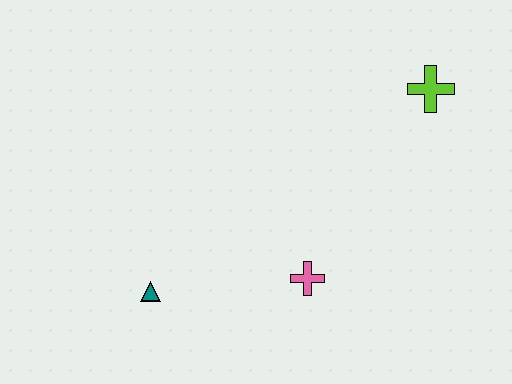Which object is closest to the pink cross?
The teal triangle is closest to the pink cross.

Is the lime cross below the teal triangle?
No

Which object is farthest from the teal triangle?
The lime cross is farthest from the teal triangle.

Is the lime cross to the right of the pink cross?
Yes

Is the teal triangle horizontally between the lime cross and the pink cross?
No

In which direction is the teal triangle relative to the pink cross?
The teal triangle is to the left of the pink cross.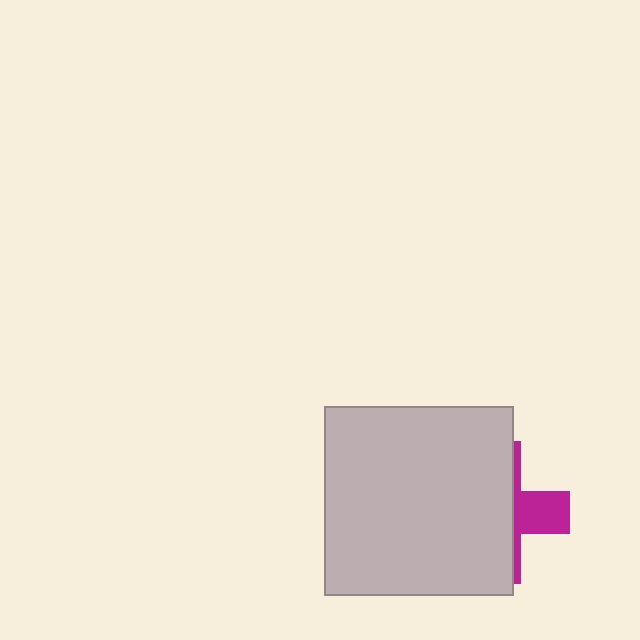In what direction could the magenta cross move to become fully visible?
The magenta cross could move right. That would shift it out from behind the light gray square entirely.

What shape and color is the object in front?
The object in front is a light gray square.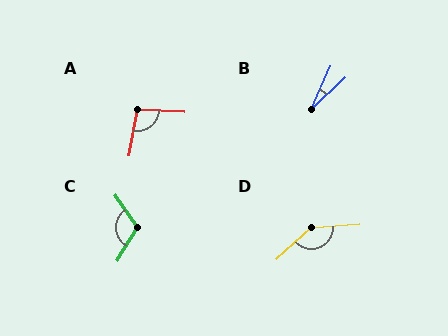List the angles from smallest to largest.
B (22°), A (97°), C (113°), D (141°).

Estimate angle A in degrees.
Approximately 97 degrees.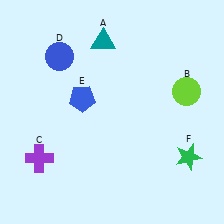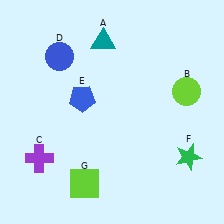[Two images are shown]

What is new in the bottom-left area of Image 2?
A lime square (G) was added in the bottom-left area of Image 2.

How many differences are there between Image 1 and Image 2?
There is 1 difference between the two images.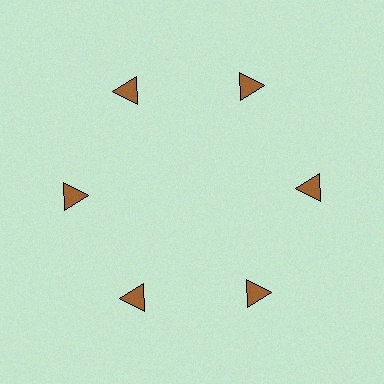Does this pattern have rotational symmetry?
Yes, this pattern has 6-fold rotational symmetry. It looks the same after rotating 60 degrees around the center.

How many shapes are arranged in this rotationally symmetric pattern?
There are 6 shapes, arranged in 6 groups of 1.